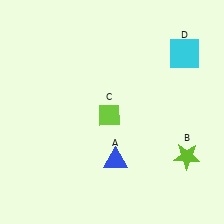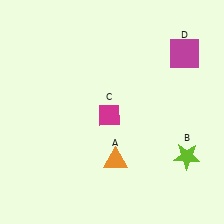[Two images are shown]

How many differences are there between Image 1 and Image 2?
There are 3 differences between the two images.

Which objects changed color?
A changed from blue to orange. C changed from lime to magenta. D changed from cyan to magenta.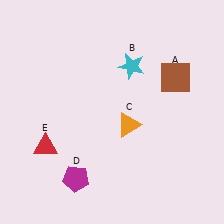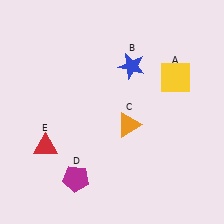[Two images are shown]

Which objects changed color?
A changed from brown to yellow. B changed from cyan to blue.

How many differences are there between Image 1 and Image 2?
There are 2 differences between the two images.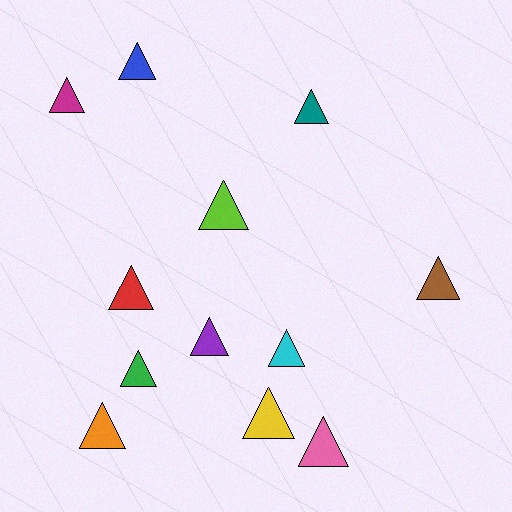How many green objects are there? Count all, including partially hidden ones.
There is 1 green object.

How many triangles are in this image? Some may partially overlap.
There are 12 triangles.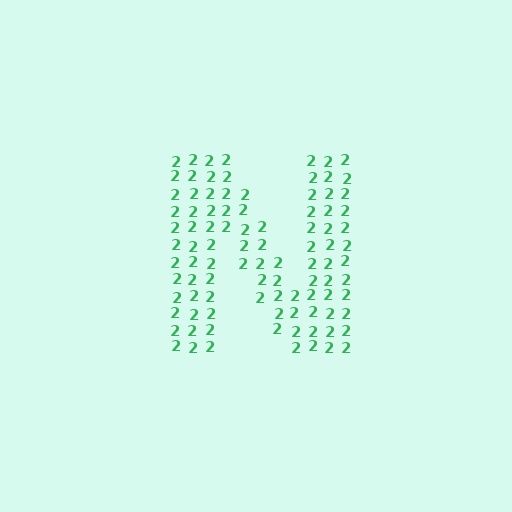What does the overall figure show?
The overall figure shows the letter N.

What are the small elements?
The small elements are digit 2's.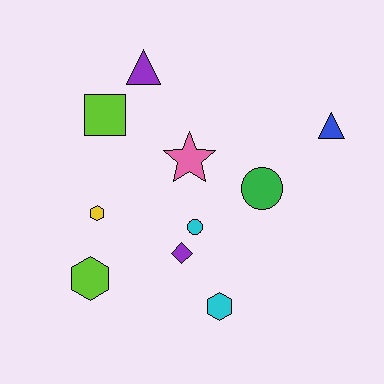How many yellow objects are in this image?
There is 1 yellow object.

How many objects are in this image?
There are 10 objects.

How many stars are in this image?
There is 1 star.